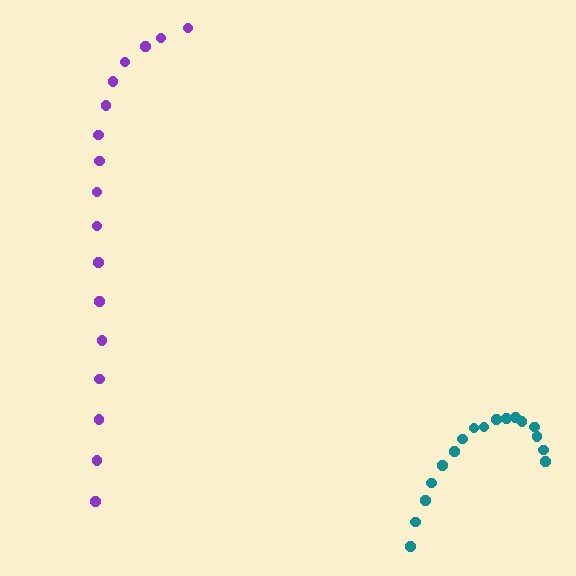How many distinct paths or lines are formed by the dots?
There are 2 distinct paths.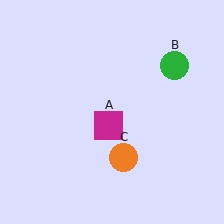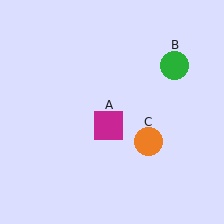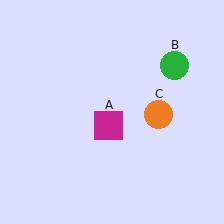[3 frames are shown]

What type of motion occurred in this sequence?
The orange circle (object C) rotated counterclockwise around the center of the scene.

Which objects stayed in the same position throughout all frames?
Magenta square (object A) and green circle (object B) remained stationary.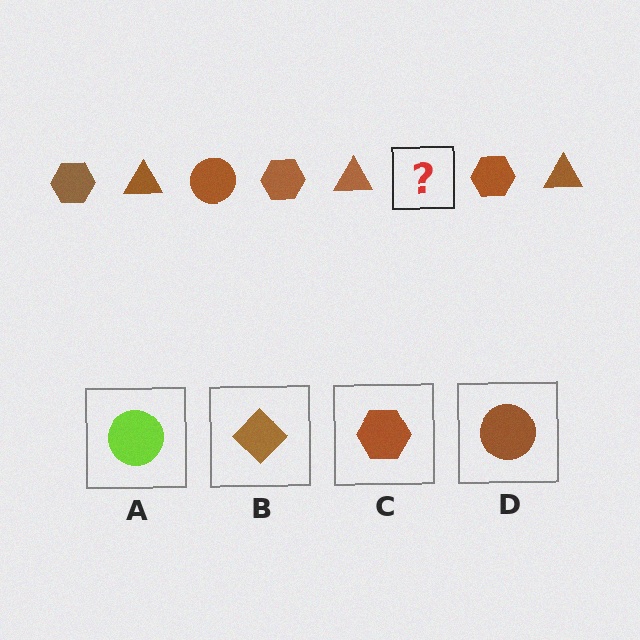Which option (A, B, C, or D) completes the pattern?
D.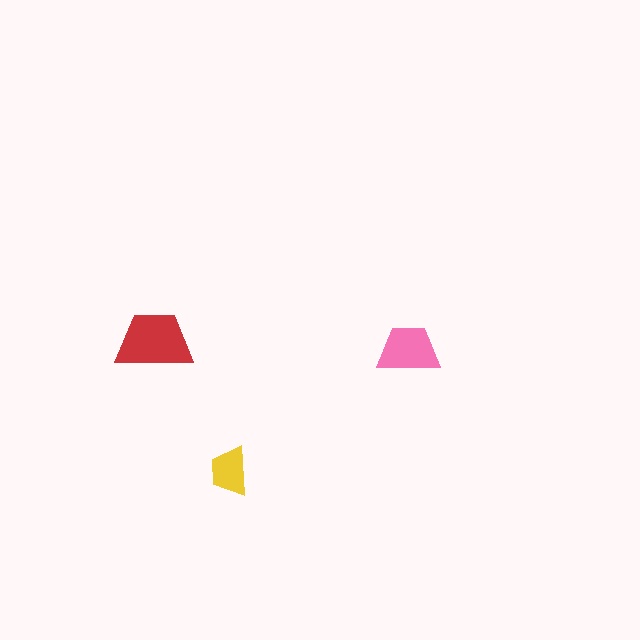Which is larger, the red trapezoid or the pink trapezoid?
The red one.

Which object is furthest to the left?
The red trapezoid is leftmost.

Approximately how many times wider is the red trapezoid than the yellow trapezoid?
About 1.5 times wider.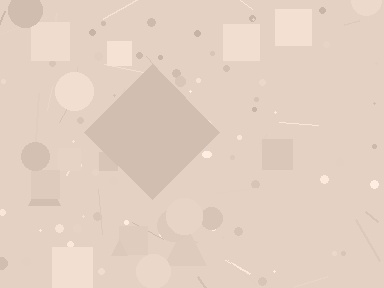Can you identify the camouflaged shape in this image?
The camouflaged shape is a diamond.